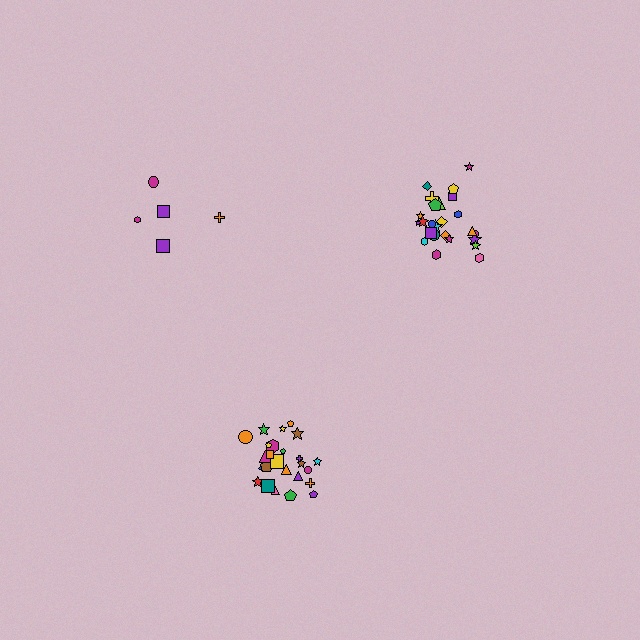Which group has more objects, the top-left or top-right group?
The top-right group.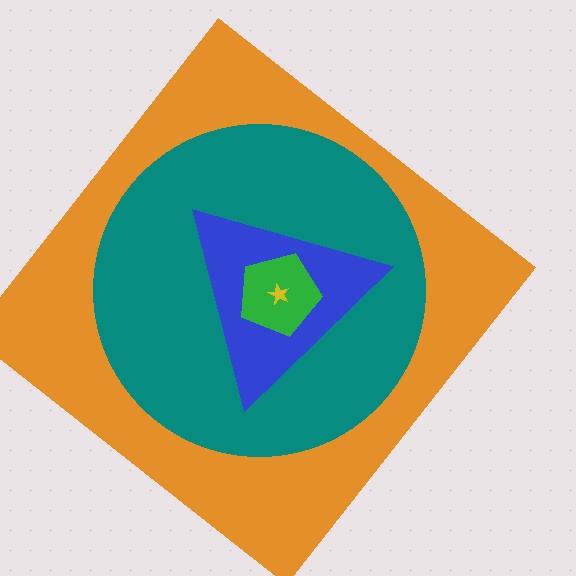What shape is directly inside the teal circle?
The blue triangle.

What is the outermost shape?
The orange diamond.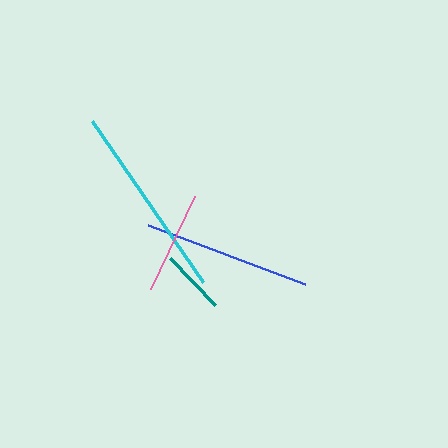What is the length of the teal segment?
The teal segment is approximately 65 pixels long.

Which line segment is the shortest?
The teal line is the shortest at approximately 65 pixels.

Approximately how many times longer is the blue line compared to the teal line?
The blue line is approximately 2.6 times the length of the teal line.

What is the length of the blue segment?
The blue segment is approximately 167 pixels long.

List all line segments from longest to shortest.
From longest to shortest: cyan, blue, pink, teal.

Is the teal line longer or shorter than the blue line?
The blue line is longer than the teal line.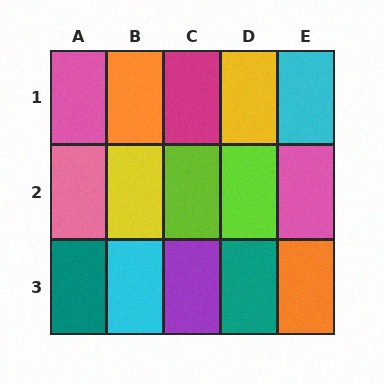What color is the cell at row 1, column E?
Cyan.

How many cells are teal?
2 cells are teal.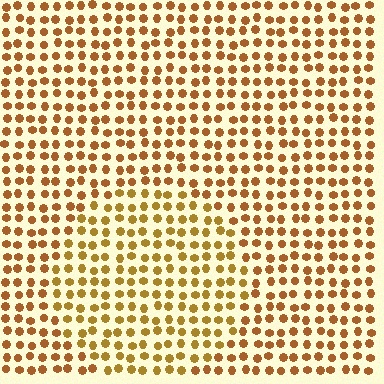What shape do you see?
I see a circle.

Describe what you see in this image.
The image is filled with small brown elements in a uniform arrangement. A circle-shaped region is visible where the elements are tinted to a slightly different hue, forming a subtle color boundary.